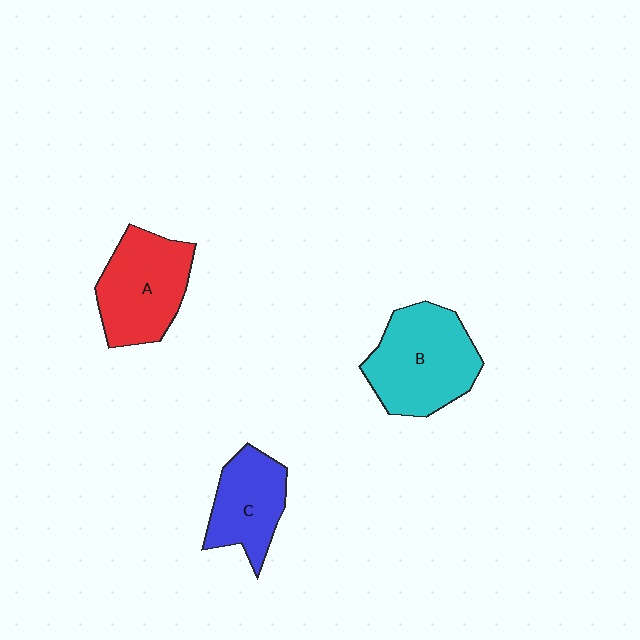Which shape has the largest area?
Shape B (cyan).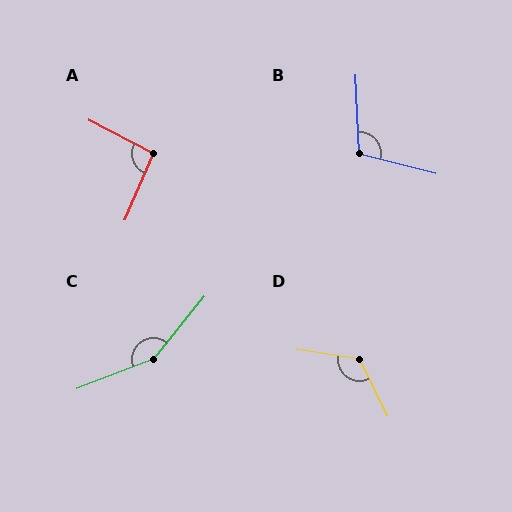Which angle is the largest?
C, at approximately 150 degrees.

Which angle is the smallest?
A, at approximately 95 degrees.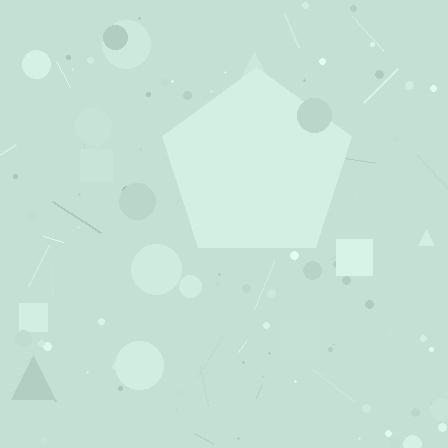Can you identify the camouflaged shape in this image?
The camouflaged shape is a pentagon.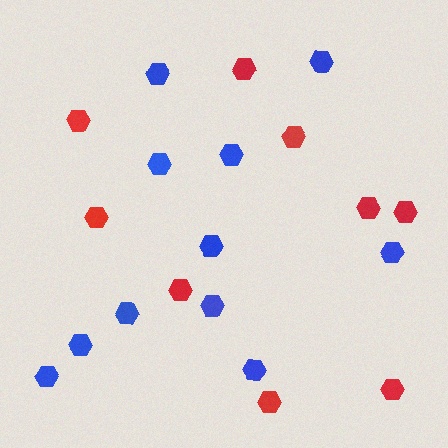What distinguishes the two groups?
There are 2 groups: one group of red hexagons (9) and one group of blue hexagons (11).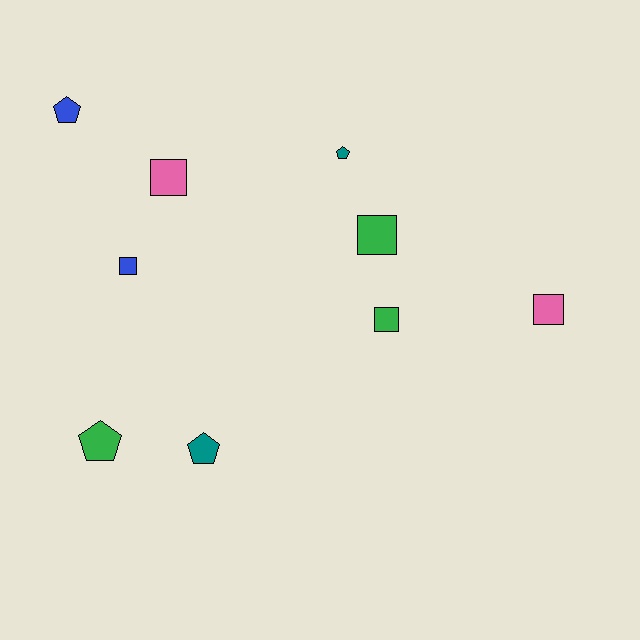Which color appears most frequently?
Green, with 3 objects.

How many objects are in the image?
There are 9 objects.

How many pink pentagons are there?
There are no pink pentagons.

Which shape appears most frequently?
Square, with 5 objects.